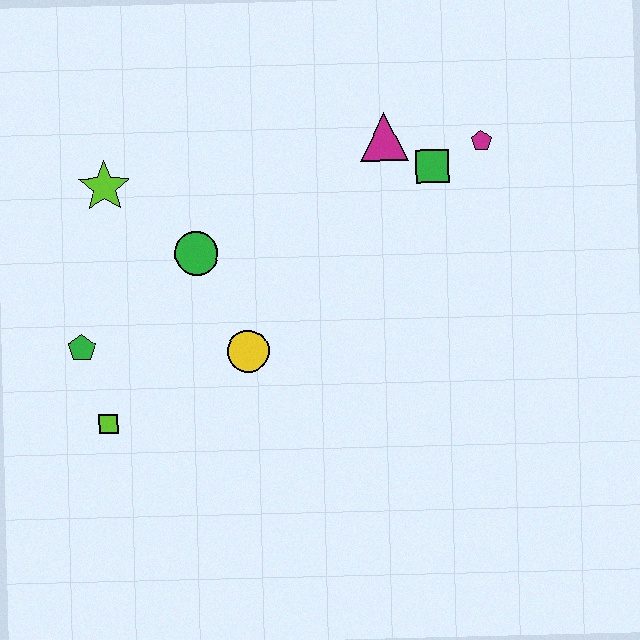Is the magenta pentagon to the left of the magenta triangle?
No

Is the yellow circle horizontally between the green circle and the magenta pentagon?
Yes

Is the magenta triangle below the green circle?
No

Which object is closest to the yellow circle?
The green circle is closest to the yellow circle.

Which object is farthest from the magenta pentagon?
The lime square is farthest from the magenta pentagon.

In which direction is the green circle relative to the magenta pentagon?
The green circle is to the left of the magenta pentagon.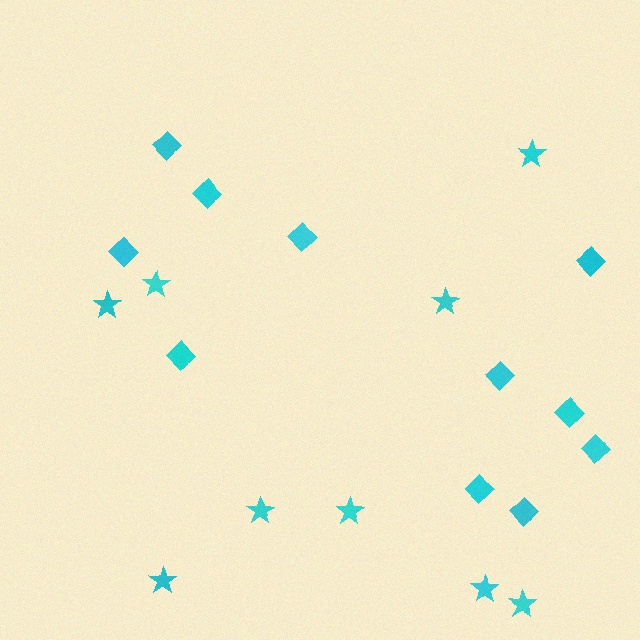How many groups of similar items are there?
There are 2 groups: one group of stars (9) and one group of diamonds (11).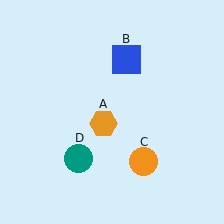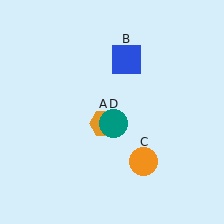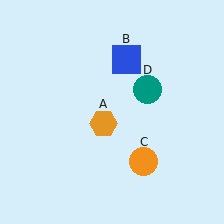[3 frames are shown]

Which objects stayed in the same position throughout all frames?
Orange hexagon (object A) and blue square (object B) and orange circle (object C) remained stationary.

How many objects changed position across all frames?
1 object changed position: teal circle (object D).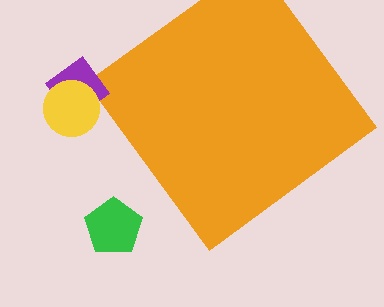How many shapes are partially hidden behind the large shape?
0 shapes are partially hidden.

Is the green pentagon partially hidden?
No, the green pentagon is fully visible.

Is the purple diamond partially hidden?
No, the purple diamond is fully visible.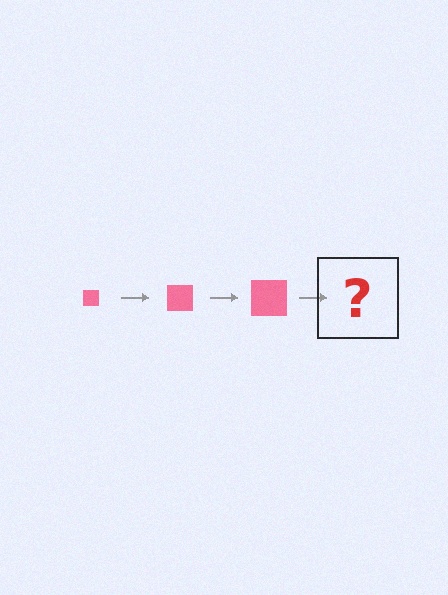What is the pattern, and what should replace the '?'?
The pattern is that the square gets progressively larger each step. The '?' should be a pink square, larger than the previous one.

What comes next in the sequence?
The next element should be a pink square, larger than the previous one.